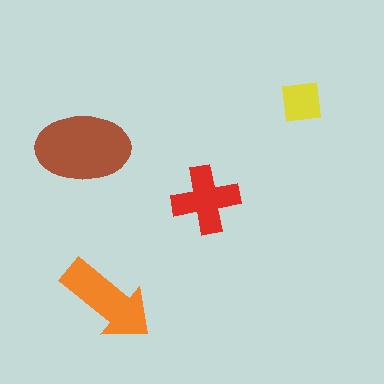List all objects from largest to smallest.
The brown ellipse, the orange arrow, the red cross, the yellow square.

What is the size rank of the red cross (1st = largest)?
3rd.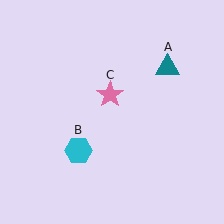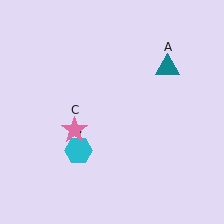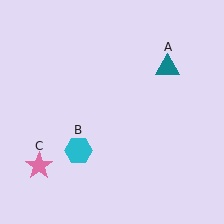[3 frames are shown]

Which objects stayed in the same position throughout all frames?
Teal triangle (object A) and cyan hexagon (object B) remained stationary.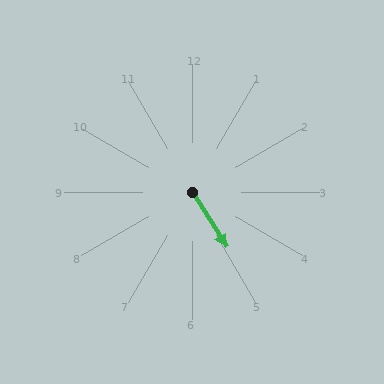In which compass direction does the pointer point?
Southeast.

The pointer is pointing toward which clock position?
Roughly 5 o'clock.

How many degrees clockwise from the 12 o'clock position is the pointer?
Approximately 148 degrees.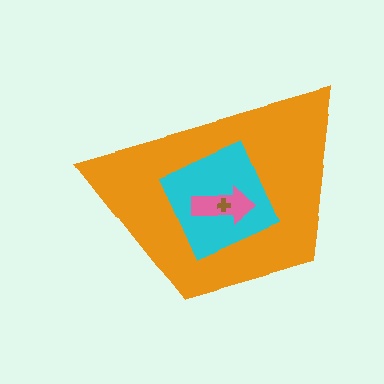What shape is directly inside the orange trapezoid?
The cyan square.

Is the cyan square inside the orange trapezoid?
Yes.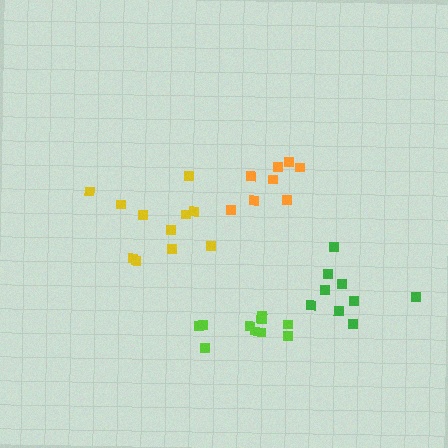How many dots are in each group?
Group 1: 11 dots, Group 2: 11 dots, Group 3: 8 dots, Group 4: 9 dots (39 total).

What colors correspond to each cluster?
The clusters are colored: lime, yellow, orange, green.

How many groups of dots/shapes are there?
There are 4 groups.